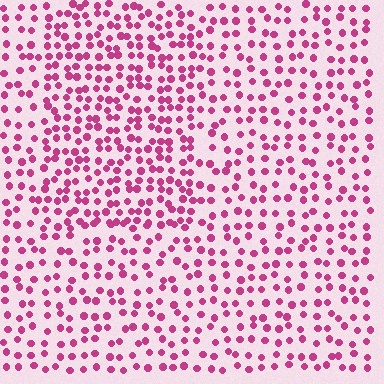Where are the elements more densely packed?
The elements are more densely packed inside the rectangle boundary.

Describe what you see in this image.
The image contains small magenta elements arranged at two different densities. A rectangle-shaped region is visible where the elements are more densely packed than the surrounding area.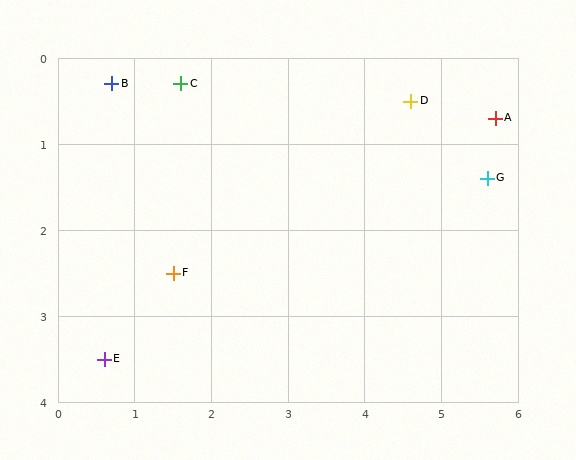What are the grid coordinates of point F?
Point F is at approximately (1.5, 2.5).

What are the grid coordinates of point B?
Point B is at approximately (0.7, 0.3).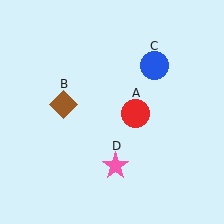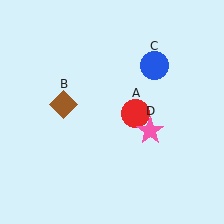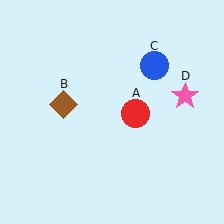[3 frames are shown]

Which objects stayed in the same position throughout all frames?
Red circle (object A) and brown diamond (object B) and blue circle (object C) remained stationary.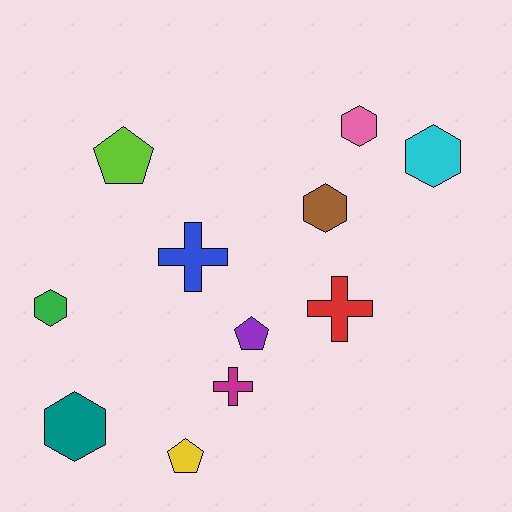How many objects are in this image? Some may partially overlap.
There are 11 objects.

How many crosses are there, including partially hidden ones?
There are 3 crosses.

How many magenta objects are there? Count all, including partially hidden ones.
There is 1 magenta object.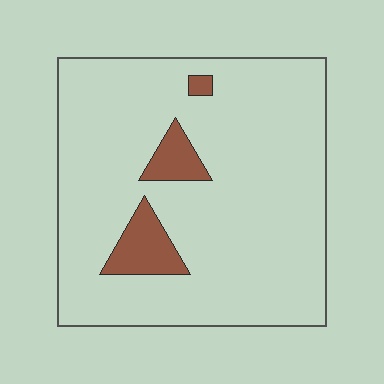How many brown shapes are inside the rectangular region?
3.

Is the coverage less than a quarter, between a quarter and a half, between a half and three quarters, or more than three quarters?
Less than a quarter.